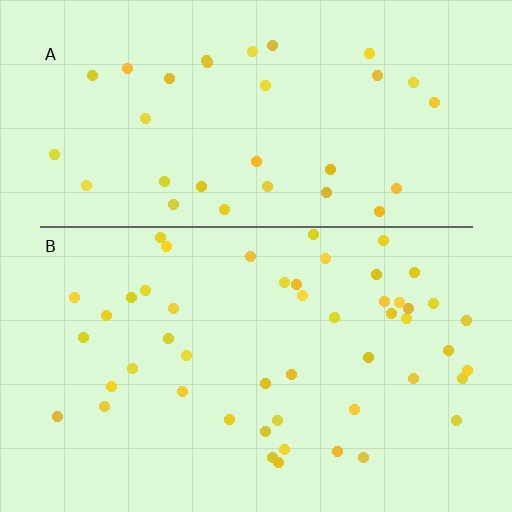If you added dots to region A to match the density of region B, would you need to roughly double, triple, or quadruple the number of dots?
Approximately double.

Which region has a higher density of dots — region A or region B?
B (the bottom).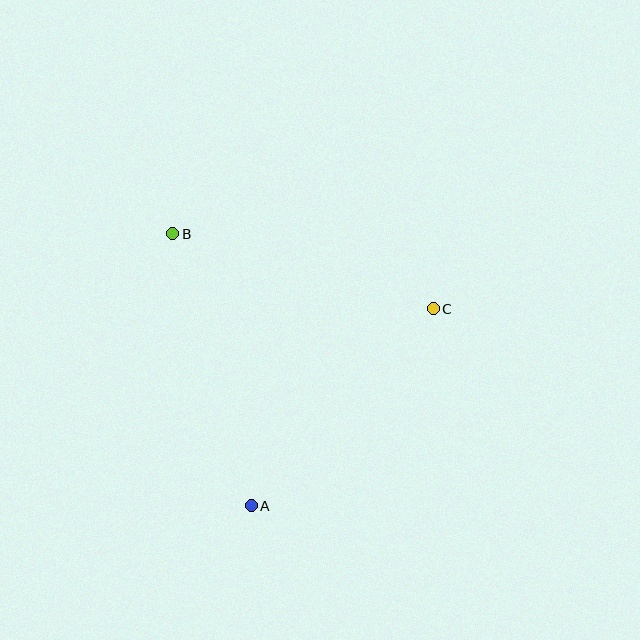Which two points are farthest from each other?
Points A and B are farthest from each other.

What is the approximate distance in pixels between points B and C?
The distance between B and C is approximately 271 pixels.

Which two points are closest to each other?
Points A and C are closest to each other.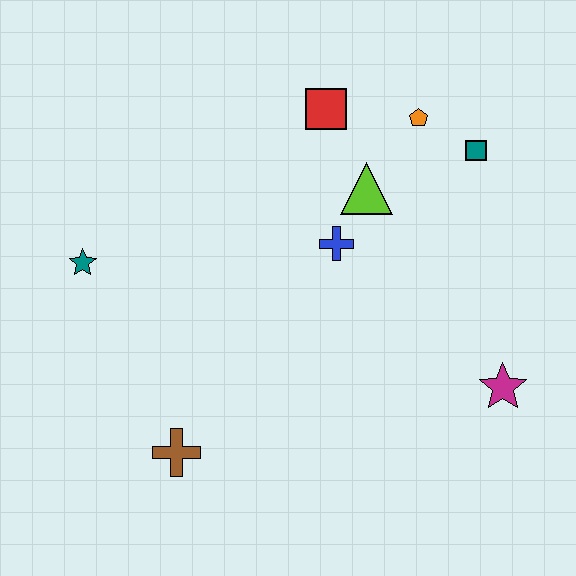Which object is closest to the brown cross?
The teal star is closest to the brown cross.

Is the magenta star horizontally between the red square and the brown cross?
No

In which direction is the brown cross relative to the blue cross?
The brown cross is below the blue cross.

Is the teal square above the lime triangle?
Yes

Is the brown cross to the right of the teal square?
No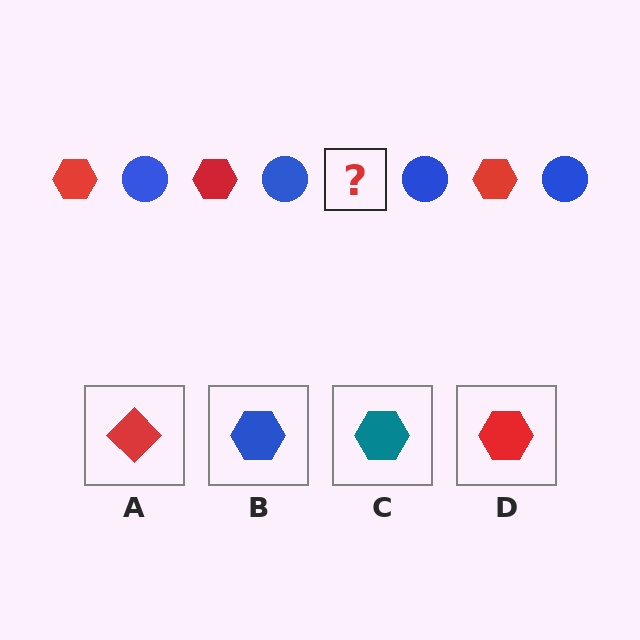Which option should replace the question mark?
Option D.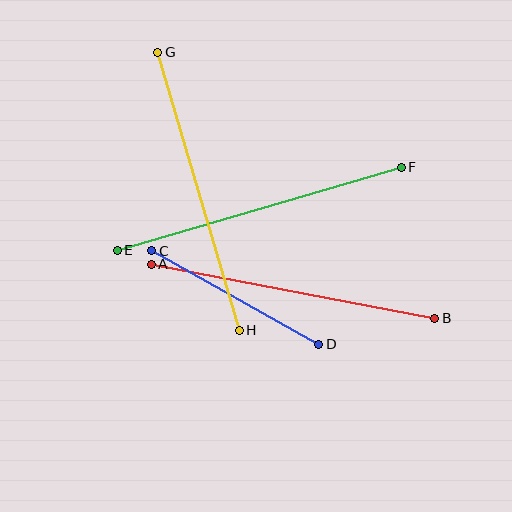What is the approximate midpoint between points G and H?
The midpoint is at approximately (199, 191) pixels.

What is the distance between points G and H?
The distance is approximately 290 pixels.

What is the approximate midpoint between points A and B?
The midpoint is at approximately (293, 291) pixels.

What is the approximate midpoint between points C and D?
The midpoint is at approximately (235, 297) pixels.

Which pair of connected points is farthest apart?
Points E and F are farthest apart.